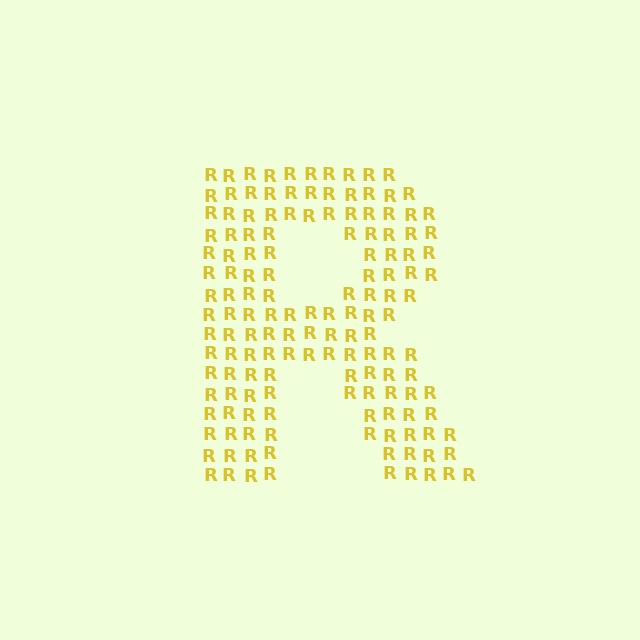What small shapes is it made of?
It is made of small letter R's.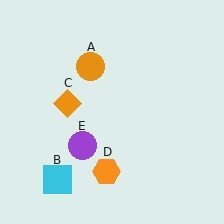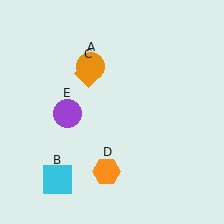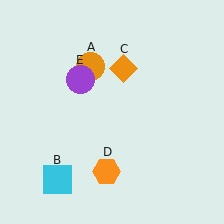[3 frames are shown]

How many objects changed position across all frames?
2 objects changed position: orange diamond (object C), purple circle (object E).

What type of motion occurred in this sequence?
The orange diamond (object C), purple circle (object E) rotated clockwise around the center of the scene.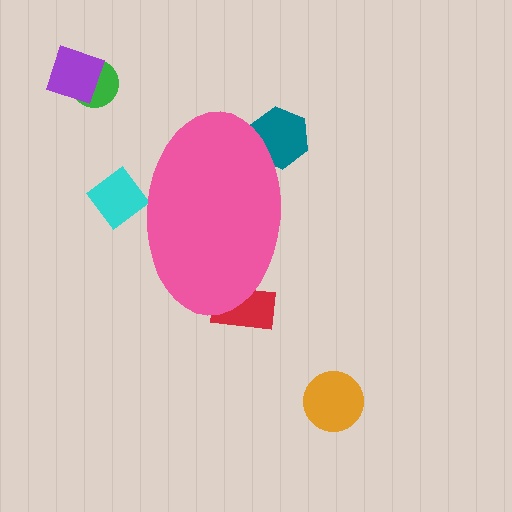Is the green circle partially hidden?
No, the green circle is fully visible.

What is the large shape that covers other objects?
A pink ellipse.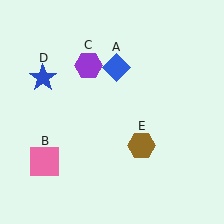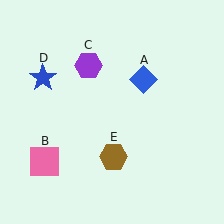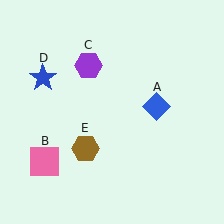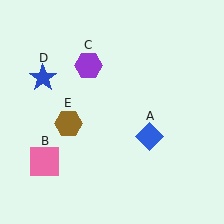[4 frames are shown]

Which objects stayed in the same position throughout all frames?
Pink square (object B) and purple hexagon (object C) and blue star (object D) remained stationary.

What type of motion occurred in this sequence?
The blue diamond (object A), brown hexagon (object E) rotated clockwise around the center of the scene.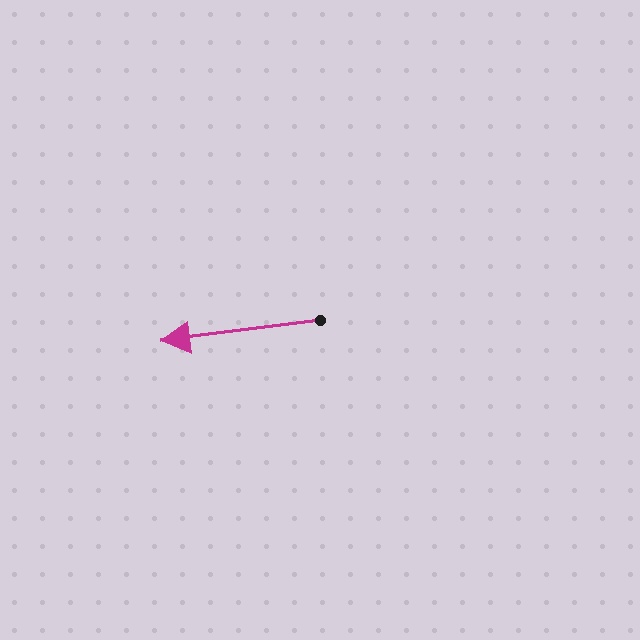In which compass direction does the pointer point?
West.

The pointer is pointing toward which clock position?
Roughly 9 o'clock.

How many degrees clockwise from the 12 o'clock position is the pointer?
Approximately 263 degrees.